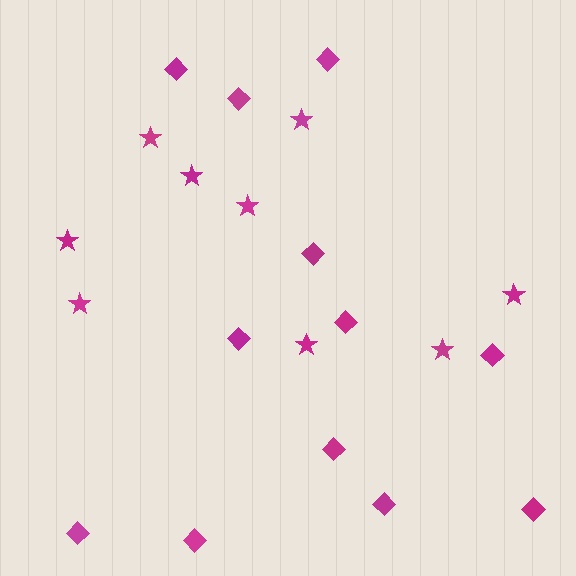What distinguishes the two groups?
There are 2 groups: one group of diamonds (12) and one group of stars (9).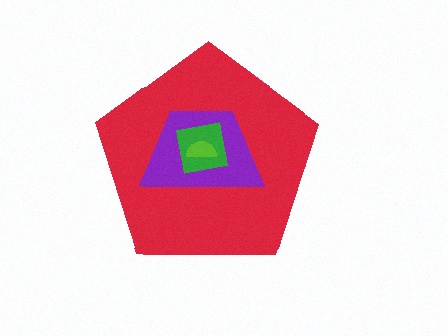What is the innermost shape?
The lime semicircle.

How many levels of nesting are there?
4.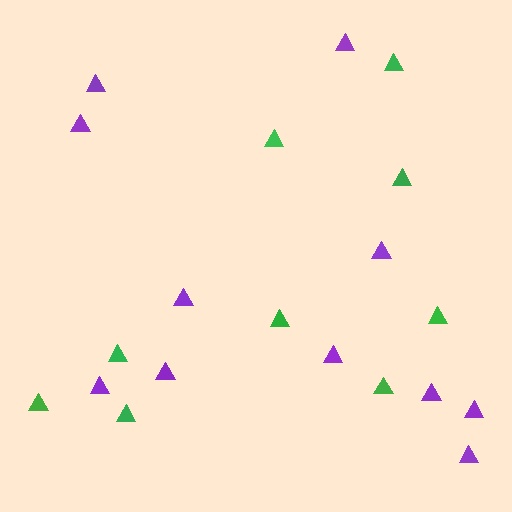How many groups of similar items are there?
There are 2 groups: one group of green triangles (9) and one group of purple triangles (11).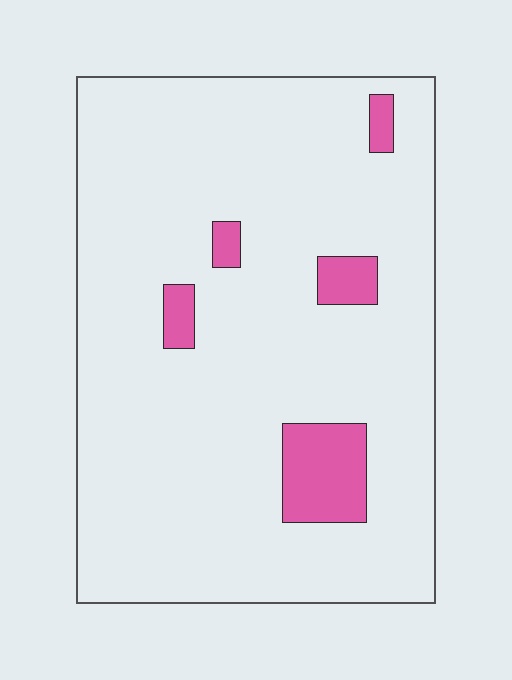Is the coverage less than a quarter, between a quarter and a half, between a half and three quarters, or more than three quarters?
Less than a quarter.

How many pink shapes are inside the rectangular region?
5.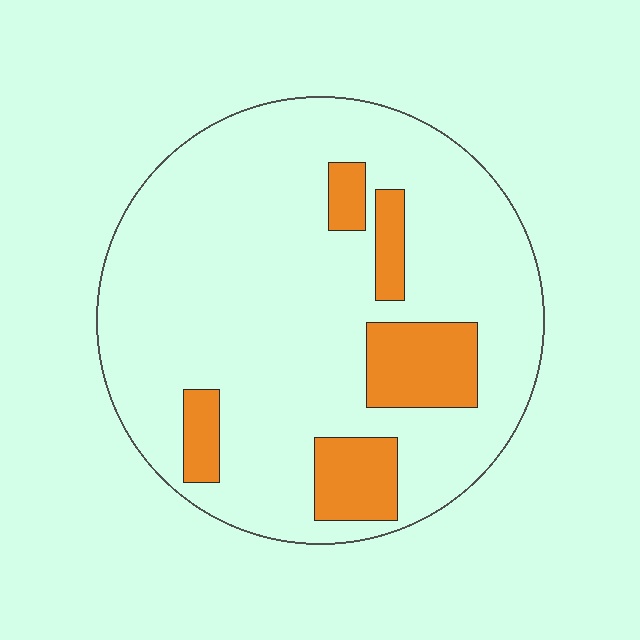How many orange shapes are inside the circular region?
5.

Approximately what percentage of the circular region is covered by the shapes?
Approximately 15%.